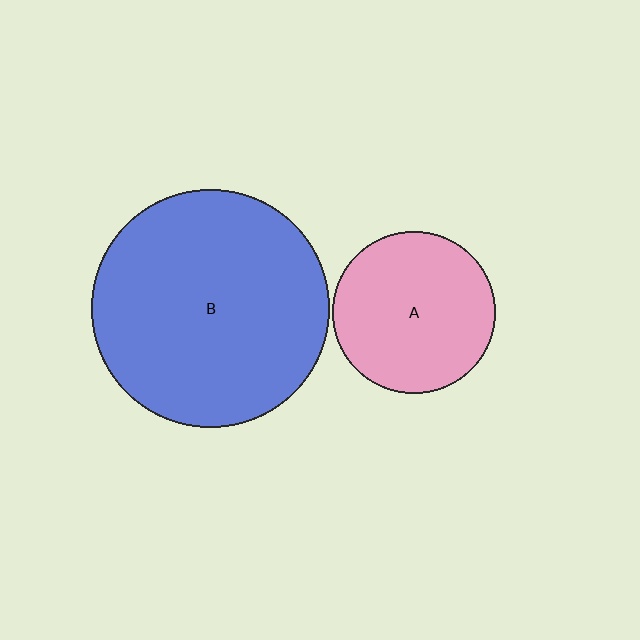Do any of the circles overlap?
No, none of the circles overlap.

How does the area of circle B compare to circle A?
Approximately 2.2 times.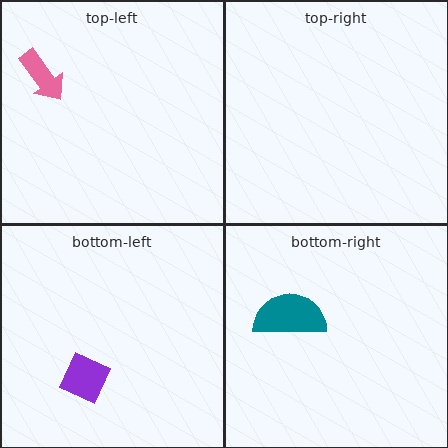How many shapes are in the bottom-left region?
1.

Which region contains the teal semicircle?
The bottom-right region.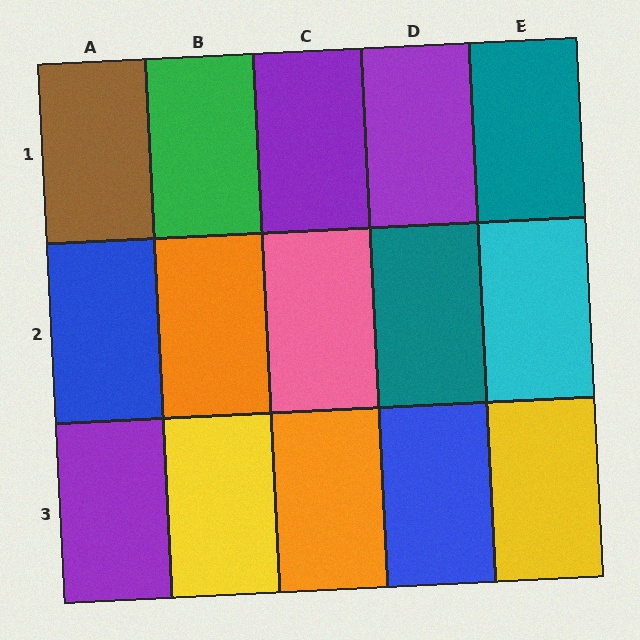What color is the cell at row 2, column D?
Teal.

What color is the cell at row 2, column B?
Orange.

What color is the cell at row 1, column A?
Brown.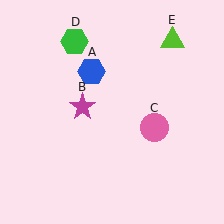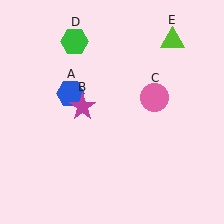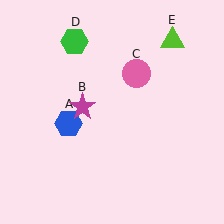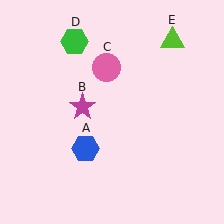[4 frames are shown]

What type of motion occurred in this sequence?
The blue hexagon (object A), pink circle (object C) rotated counterclockwise around the center of the scene.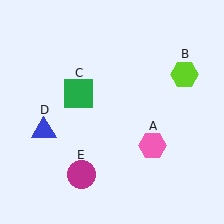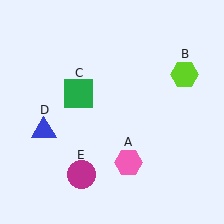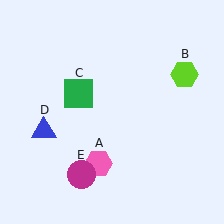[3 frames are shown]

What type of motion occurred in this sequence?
The pink hexagon (object A) rotated clockwise around the center of the scene.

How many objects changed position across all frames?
1 object changed position: pink hexagon (object A).